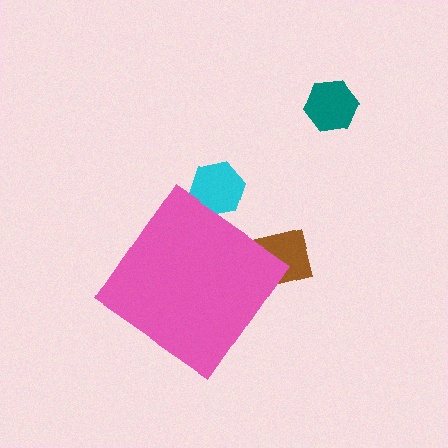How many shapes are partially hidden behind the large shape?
2 shapes are partially hidden.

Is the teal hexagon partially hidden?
No, the teal hexagon is fully visible.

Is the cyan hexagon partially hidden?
Yes, the cyan hexagon is partially hidden behind the pink diamond.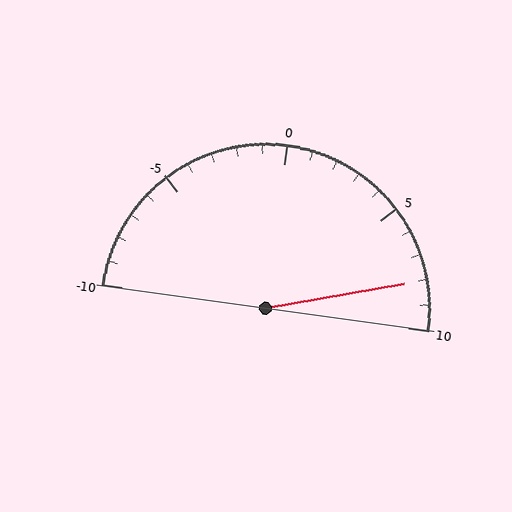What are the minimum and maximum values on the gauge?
The gauge ranges from -10 to 10.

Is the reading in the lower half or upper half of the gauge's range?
The reading is in the upper half of the range (-10 to 10).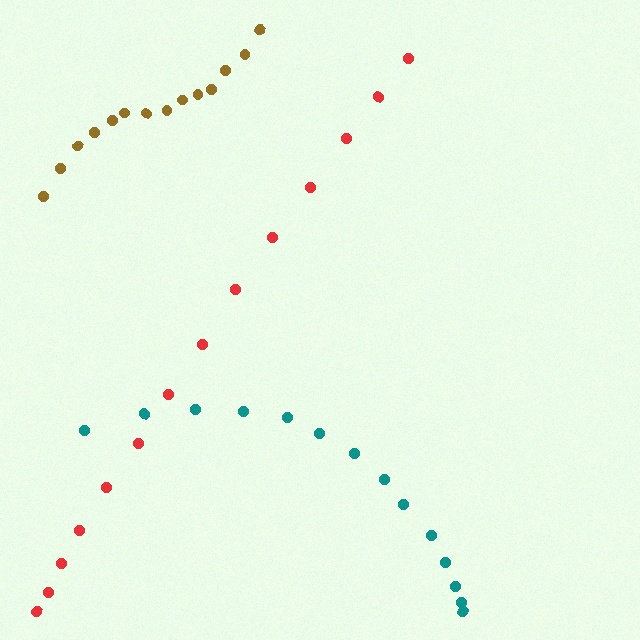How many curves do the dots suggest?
There are 3 distinct paths.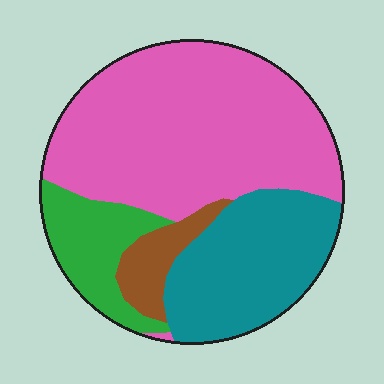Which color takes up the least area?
Brown, at roughly 5%.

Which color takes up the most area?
Pink, at roughly 55%.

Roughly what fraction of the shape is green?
Green takes up less than a sixth of the shape.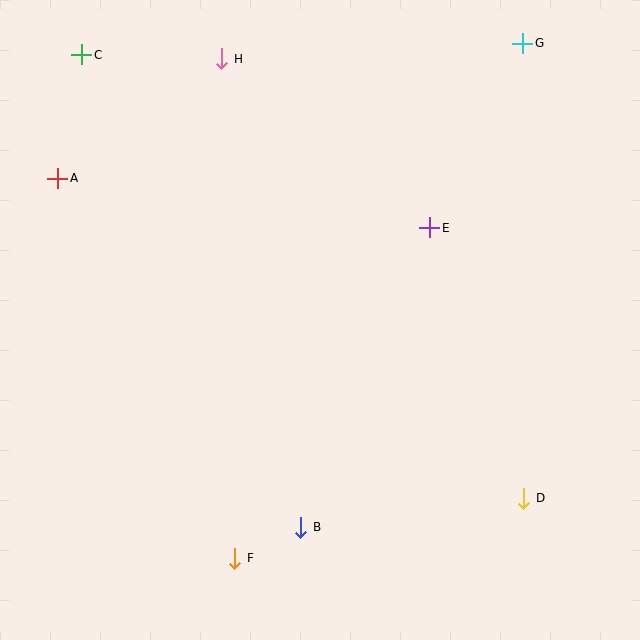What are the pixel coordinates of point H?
Point H is at (222, 59).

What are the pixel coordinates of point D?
Point D is at (524, 498).